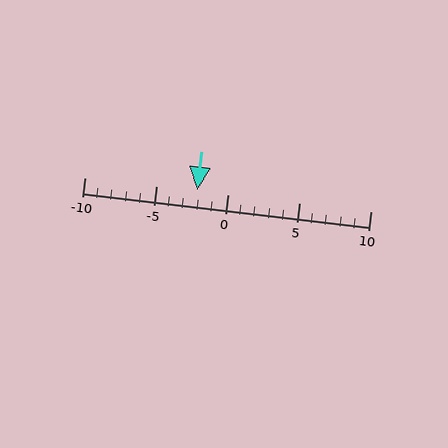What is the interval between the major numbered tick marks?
The major tick marks are spaced 5 units apart.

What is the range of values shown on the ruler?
The ruler shows values from -10 to 10.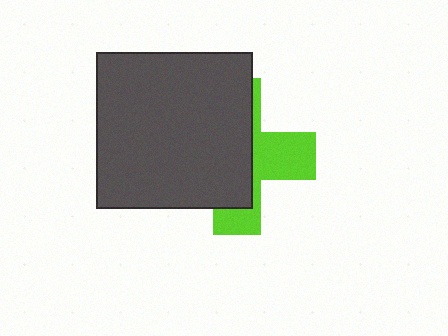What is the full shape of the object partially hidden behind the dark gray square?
The partially hidden object is a lime cross.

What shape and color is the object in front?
The object in front is a dark gray square.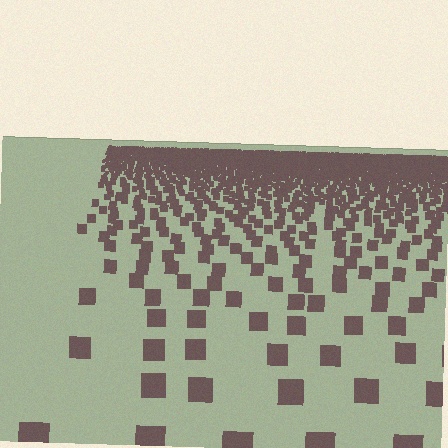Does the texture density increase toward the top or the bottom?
Density increases toward the top.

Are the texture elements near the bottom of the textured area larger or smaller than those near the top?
Larger. Near the bottom, elements are closer to the viewer and appear at a bigger on-screen size.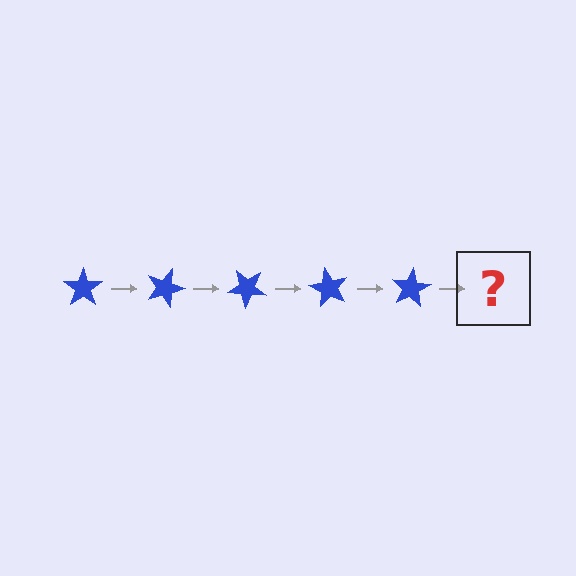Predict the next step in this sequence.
The next step is a blue star rotated 100 degrees.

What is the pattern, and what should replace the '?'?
The pattern is that the star rotates 20 degrees each step. The '?' should be a blue star rotated 100 degrees.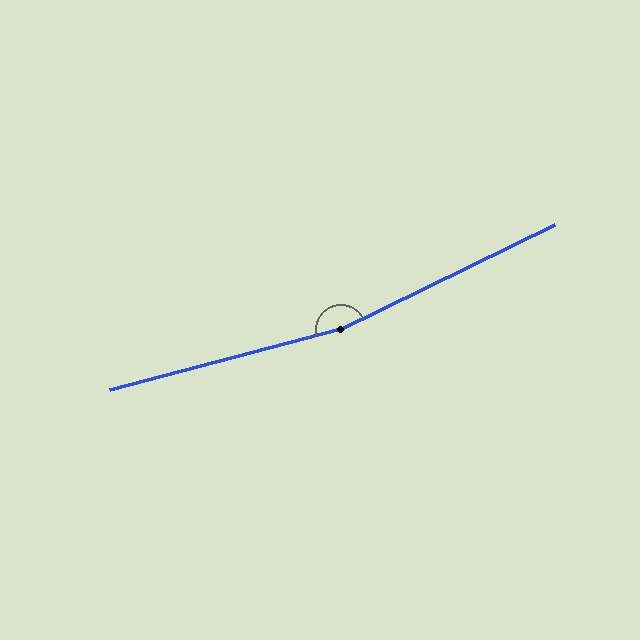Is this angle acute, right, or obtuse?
It is obtuse.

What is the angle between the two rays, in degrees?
Approximately 169 degrees.